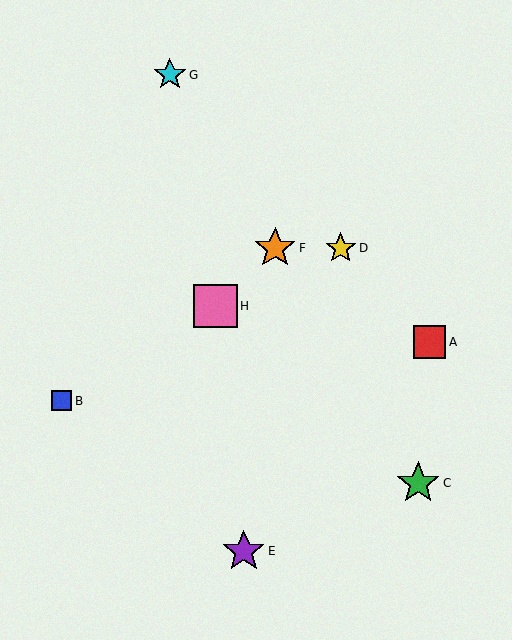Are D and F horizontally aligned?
Yes, both are at y≈248.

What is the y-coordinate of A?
Object A is at y≈342.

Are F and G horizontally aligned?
No, F is at y≈248 and G is at y≈75.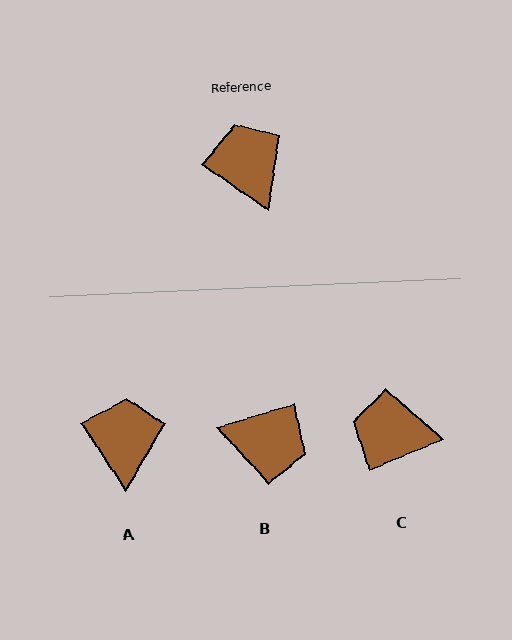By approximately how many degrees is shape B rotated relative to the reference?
Approximately 128 degrees clockwise.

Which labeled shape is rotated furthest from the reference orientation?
B, about 128 degrees away.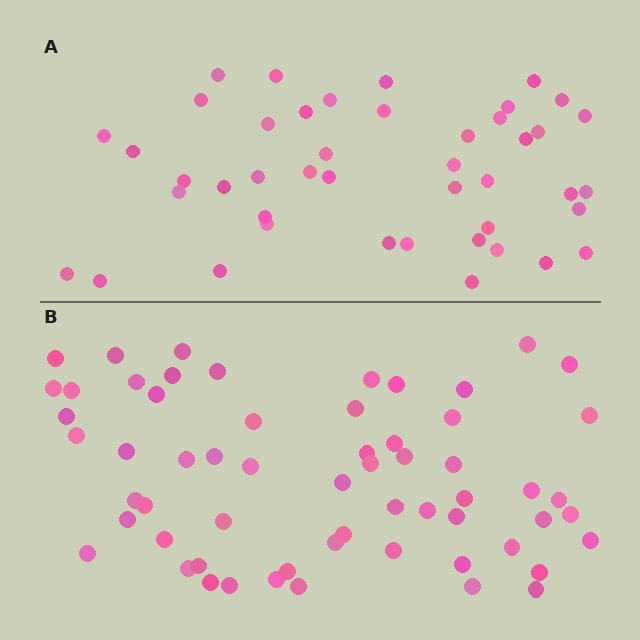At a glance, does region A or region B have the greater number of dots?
Region B (the bottom region) has more dots.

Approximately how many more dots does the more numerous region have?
Region B has approximately 15 more dots than region A.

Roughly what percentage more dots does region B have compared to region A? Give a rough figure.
About 35% more.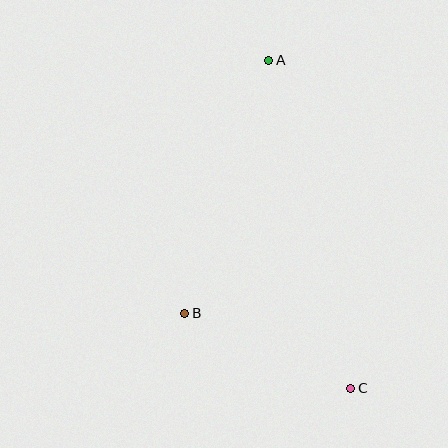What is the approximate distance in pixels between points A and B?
The distance between A and B is approximately 267 pixels.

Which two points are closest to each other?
Points B and C are closest to each other.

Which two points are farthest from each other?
Points A and C are farthest from each other.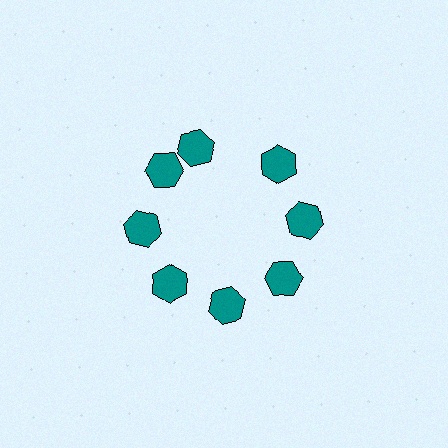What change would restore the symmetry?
The symmetry would be restored by rotating it back into even spacing with its neighbors so that all 8 hexagons sit at equal angles and equal distance from the center.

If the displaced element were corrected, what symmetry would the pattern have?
It would have 8-fold rotational symmetry — the pattern would map onto itself every 45 degrees.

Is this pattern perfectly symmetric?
No. The 8 teal hexagons are arranged in a ring, but one element near the 12 o'clock position is rotated out of alignment along the ring, breaking the 8-fold rotational symmetry.